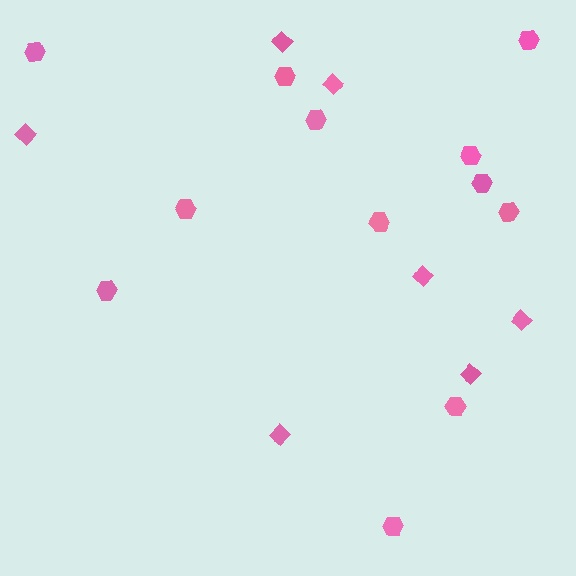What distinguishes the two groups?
There are 2 groups: one group of hexagons (12) and one group of diamonds (7).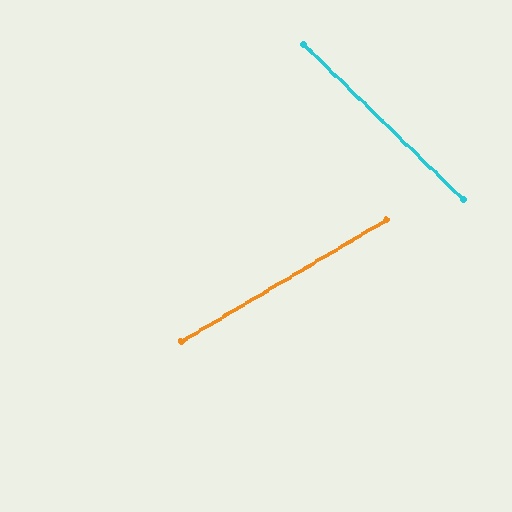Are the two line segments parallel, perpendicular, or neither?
Neither parallel nor perpendicular — they differ by about 75°.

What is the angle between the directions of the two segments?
Approximately 75 degrees.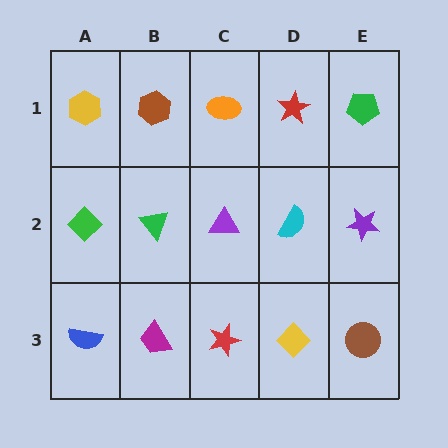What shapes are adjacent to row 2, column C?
An orange ellipse (row 1, column C), a red star (row 3, column C), a green triangle (row 2, column B), a cyan semicircle (row 2, column D).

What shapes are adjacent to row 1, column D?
A cyan semicircle (row 2, column D), an orange ellipse (row 1, column C), a green pentagon (row 1, column E).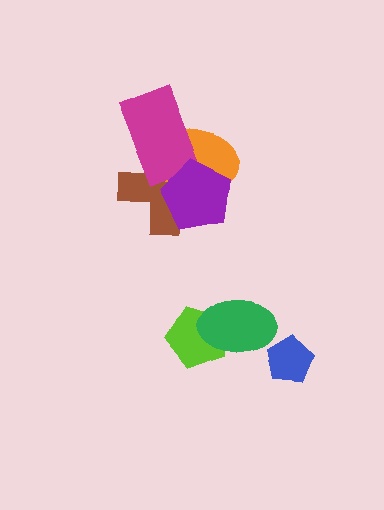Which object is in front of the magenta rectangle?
The purple pentagon is in front of the magenta rectangle.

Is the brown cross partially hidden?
Yes, it is partially covered by another shape.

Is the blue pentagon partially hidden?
No, no other shape covers it.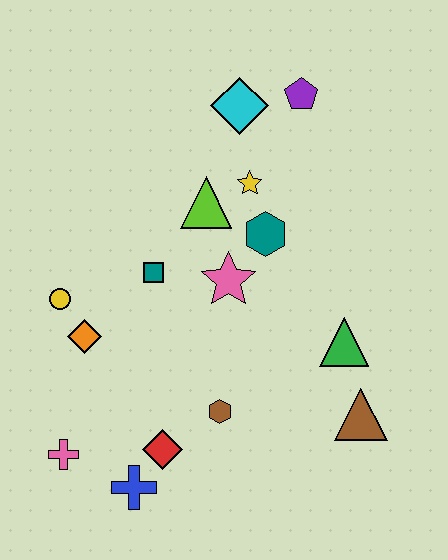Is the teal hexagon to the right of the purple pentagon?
No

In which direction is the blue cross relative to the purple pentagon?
The blue cross is below the purple pentagon.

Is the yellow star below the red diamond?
No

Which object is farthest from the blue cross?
The purple pentagon is farthest from the blue cross.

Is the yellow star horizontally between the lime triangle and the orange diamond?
No